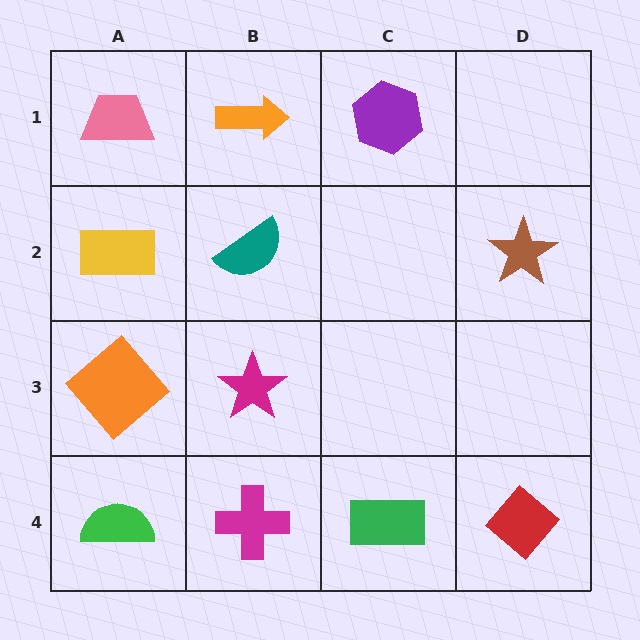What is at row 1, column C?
A purple hexagon.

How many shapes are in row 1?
3 shapes.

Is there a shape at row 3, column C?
No, that cell is empty.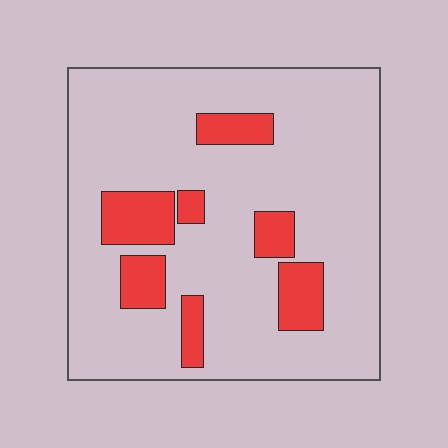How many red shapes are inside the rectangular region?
7.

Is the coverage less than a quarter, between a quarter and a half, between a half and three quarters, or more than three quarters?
Less than a quarter.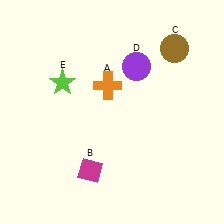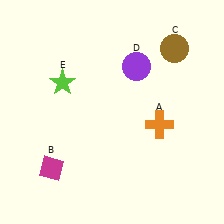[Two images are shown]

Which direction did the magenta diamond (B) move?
The magenta diamond (B) moved left.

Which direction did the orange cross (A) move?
The orange cross (A) moved right.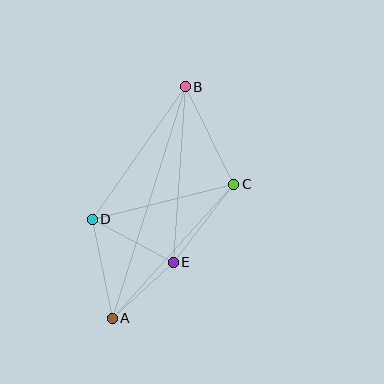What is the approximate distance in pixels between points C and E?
The distance between C and E is approximately 99 pixels.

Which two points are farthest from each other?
Points A and B are farthest from each other.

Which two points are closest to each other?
Points A and E are closest to each other.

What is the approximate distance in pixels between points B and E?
The distance between B and E is approximately 176 pixels.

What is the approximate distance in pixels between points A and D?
The distance between A and D is approximately 101 pixels.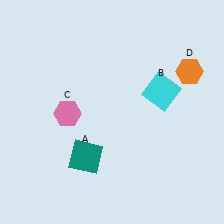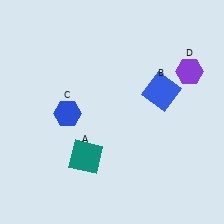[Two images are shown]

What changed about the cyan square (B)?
In Image 1, B is cyan. In Image 2, it changed to blue.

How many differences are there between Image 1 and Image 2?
There are 3 differences between the two images.